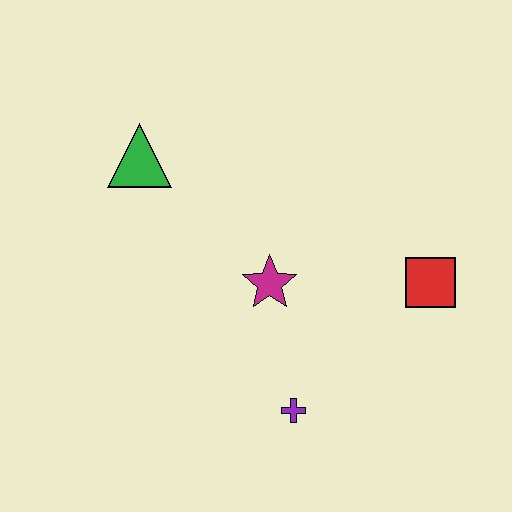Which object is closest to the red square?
The magenta star is closest to the red square.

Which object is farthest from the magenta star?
The green triangle is farthest from the magenta star.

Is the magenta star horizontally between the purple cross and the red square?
No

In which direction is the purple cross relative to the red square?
The purple cross is to the left of the red square.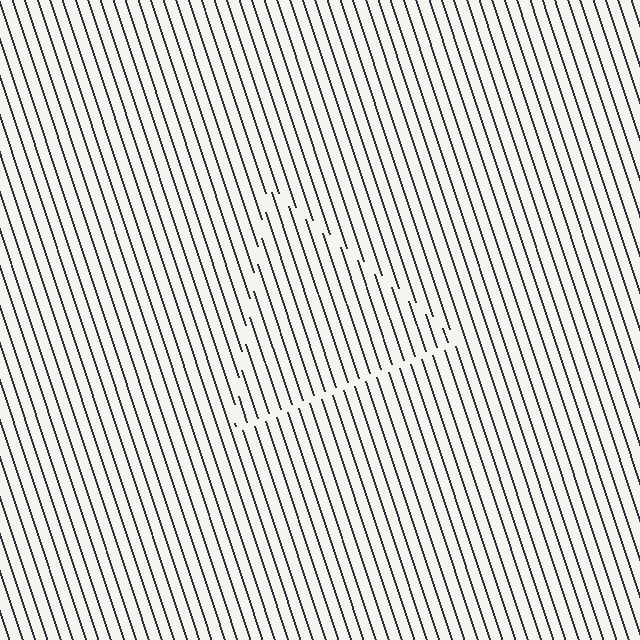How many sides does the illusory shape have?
3 sides — the line-ends trace a triangle.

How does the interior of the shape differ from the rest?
The interior of the shape contains the same grating, shifted by half a period — the contour is defined by the phase discontinuity where line-ends from the inner and outer gratings abut.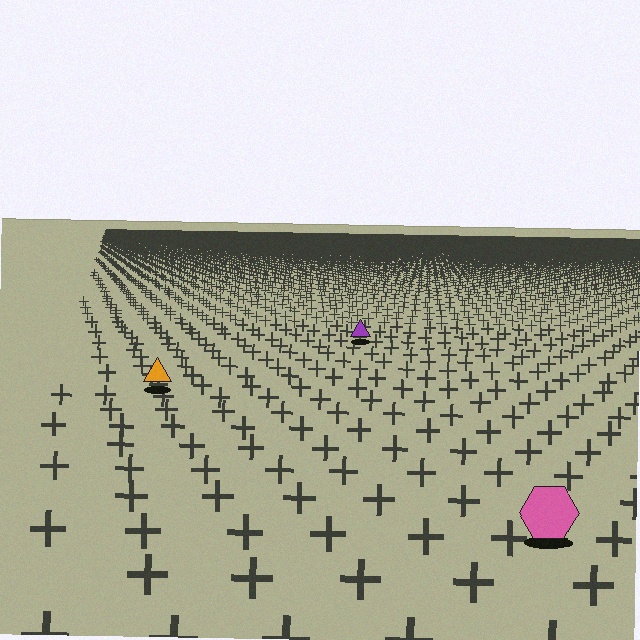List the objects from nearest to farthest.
From nearest to farthest: the pink hexagon, the orange triangle, the purple triangle.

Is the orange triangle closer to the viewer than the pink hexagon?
No. The pink hexagon is closer — you can tell from the texture gradient: the ground texture is coarser near it.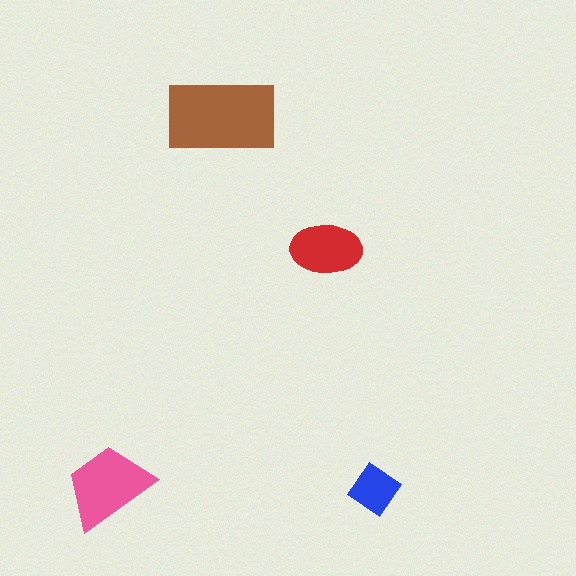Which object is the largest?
The brown rectangle.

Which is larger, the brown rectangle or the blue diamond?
The brown rectangle.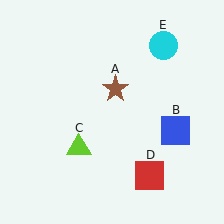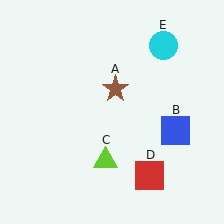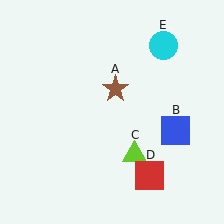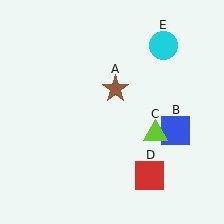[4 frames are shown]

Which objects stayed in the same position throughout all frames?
Brown star (object A) and blue square (object B) and red square (object D) and cyan circle (object E) remained stationary.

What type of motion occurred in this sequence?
The lime triangle (object C) rotated counterclockwise around the center of the scene.